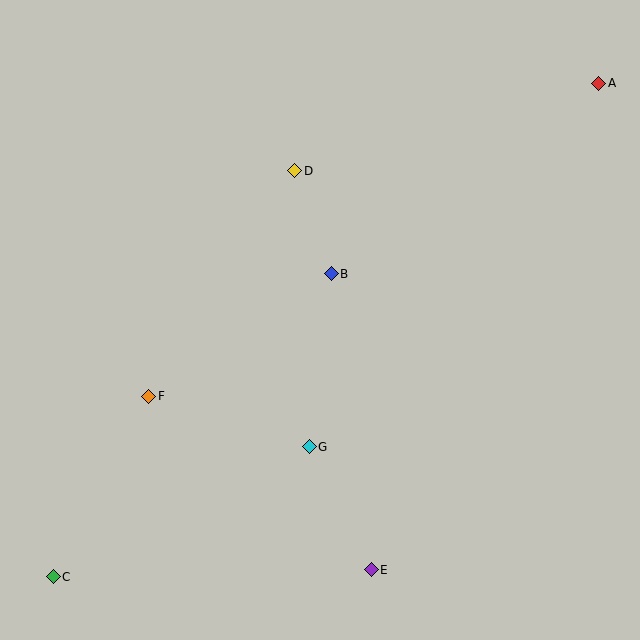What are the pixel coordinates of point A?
Point A is at (599, 83).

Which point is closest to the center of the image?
Point B at (331, 274) is closest to the center.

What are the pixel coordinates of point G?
Point G is at (309, 447).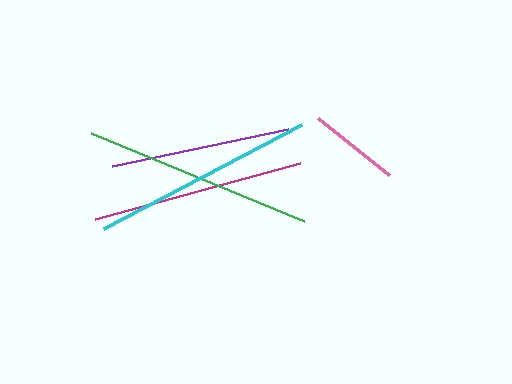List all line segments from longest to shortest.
From longest to shortest: green, cyan, magenta, purple, pink.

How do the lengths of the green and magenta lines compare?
The green and magenta lines are approximately the same length.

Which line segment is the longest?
The green line is the longest at approximately 230 pixels.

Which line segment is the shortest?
The pink line is the shortest at approximately 91 pixels.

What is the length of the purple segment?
The purple segment is approximately 180 pixels long.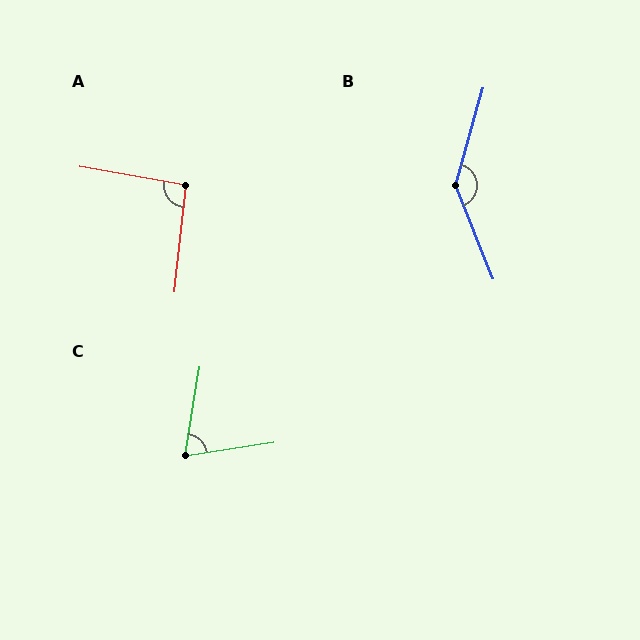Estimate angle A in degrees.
Approximately 93 degrees.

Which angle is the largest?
B, at approximately 142 degrees.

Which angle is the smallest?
C, at approximately 72 degrees.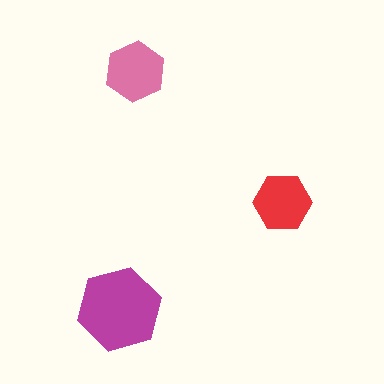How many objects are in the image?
There are 3 objects in the image.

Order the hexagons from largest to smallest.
the magenta one, the pink one, the red one.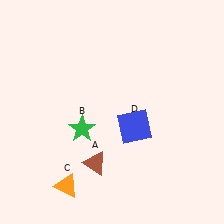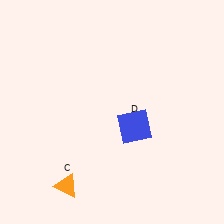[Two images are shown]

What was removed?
The brown triangle (A), the green star (B) were removed in Image 2.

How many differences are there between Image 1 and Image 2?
There are 2 differences between the two images.